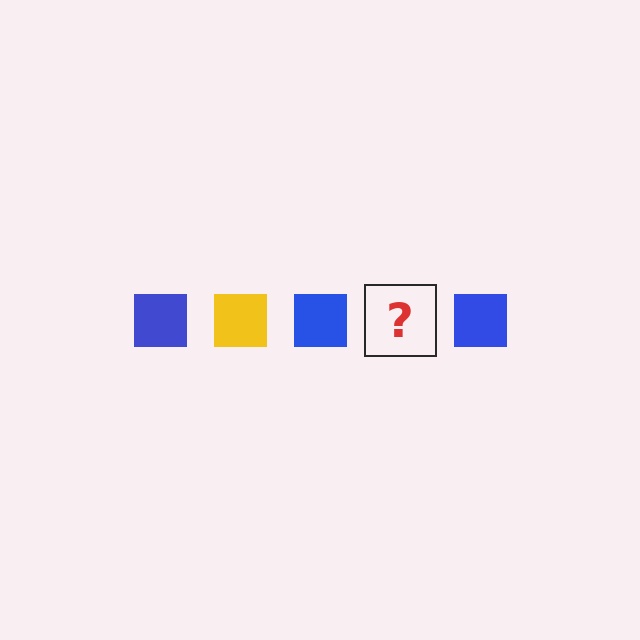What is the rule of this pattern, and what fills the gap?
The rule is that the pattern cycles through blue, yellow squares. The gap should be filled with a yellow square.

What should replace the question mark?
The question mark should be replaced with a yellow square.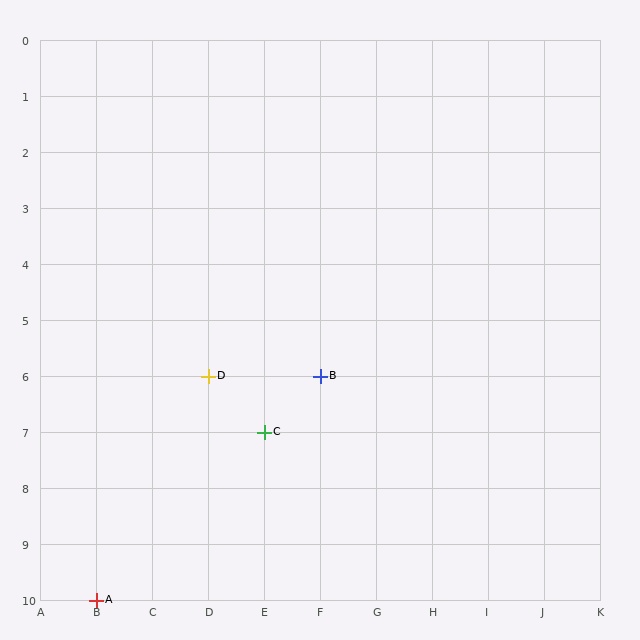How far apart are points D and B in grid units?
Points D and B are 2 columns apart.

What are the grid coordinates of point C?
Point C is at grid coordinates (E, 7).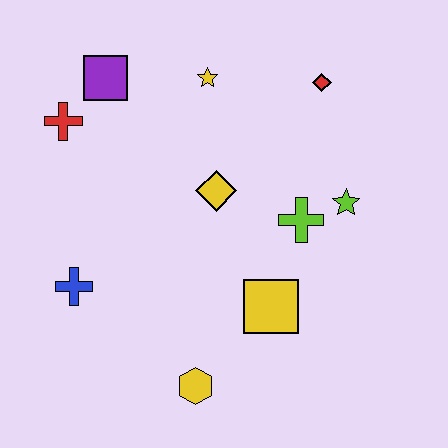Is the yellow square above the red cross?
No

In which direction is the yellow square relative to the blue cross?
The yellow square is to the right of the blue cross.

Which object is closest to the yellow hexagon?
The yellow square is closest to the yellow hexagon.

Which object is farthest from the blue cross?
The red diamond is farthest from the blue cross.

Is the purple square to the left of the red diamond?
Yes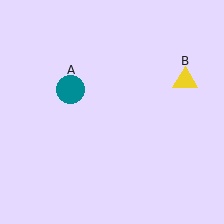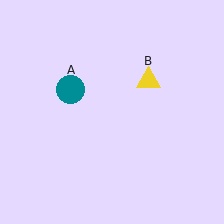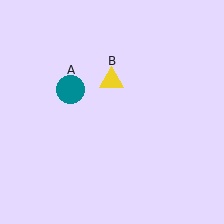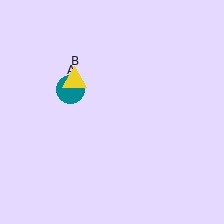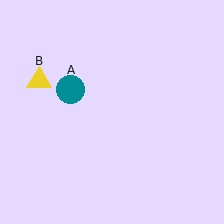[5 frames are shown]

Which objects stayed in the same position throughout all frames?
Teal circle (object A) remained stationary.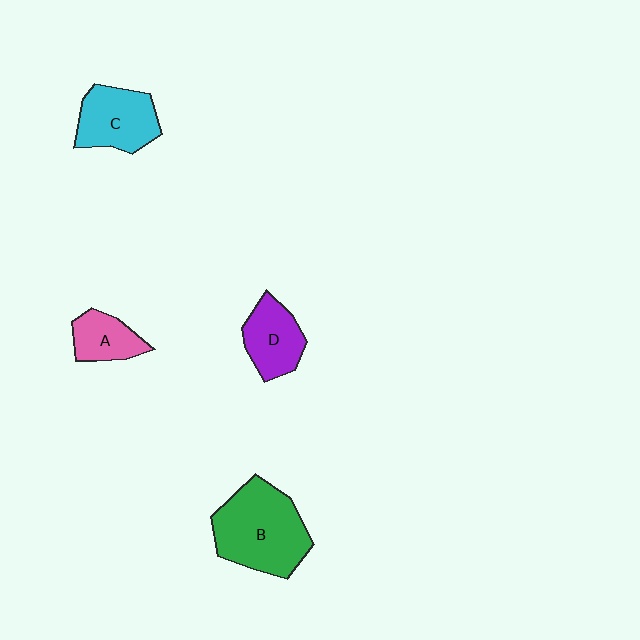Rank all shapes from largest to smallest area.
From largest to smallest: B (green), C (cyan), D (purple), A (pink).